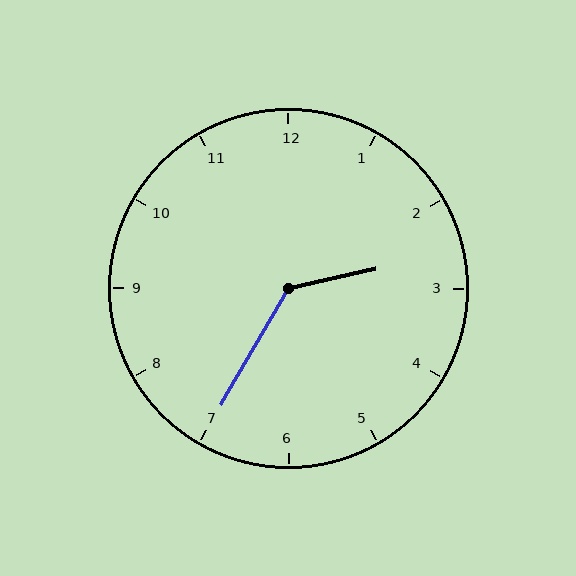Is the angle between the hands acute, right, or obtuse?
It is obtuse.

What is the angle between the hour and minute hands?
Approximately 132 degrees.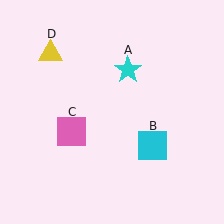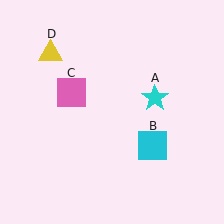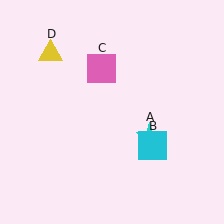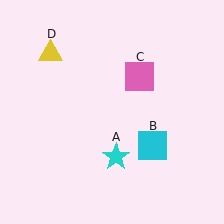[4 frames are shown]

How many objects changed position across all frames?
2 objects changed position: cyan star (object A), pink square (object C).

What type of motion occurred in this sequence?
The cyan star (object A), pink square (object C) rotated clockwise around the center of the scene.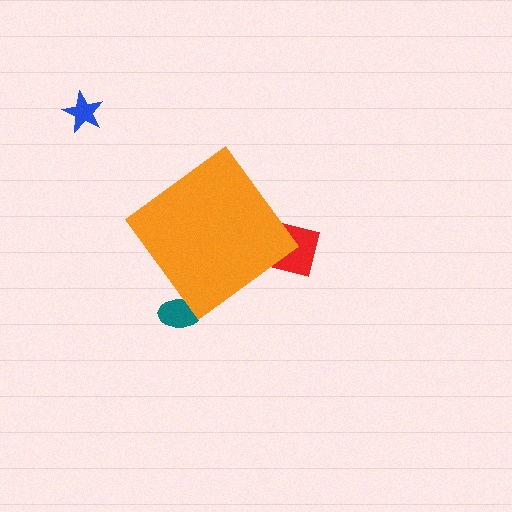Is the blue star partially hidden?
No, the blue star is fully visible.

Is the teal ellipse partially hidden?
Yes, the teal ellipse is partially hidden behind the orange diamond.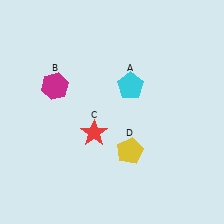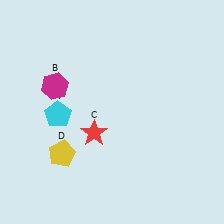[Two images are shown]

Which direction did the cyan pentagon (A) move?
The cyan pentagon (A) moved left.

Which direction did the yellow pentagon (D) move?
The yellow pentagon (D) moved left.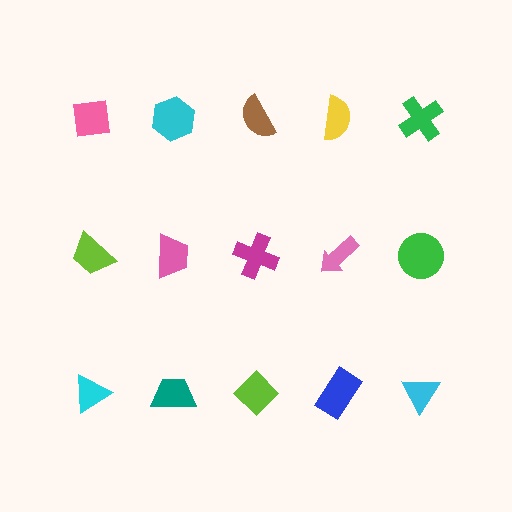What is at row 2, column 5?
A green circle.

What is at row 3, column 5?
A cyan triangle.